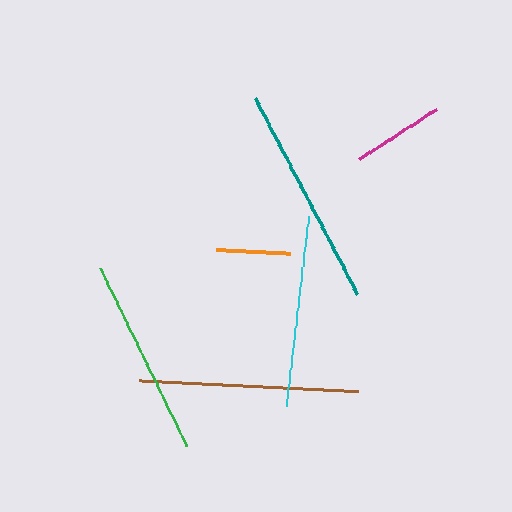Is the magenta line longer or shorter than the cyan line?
The cyan line is longer than the magenta line.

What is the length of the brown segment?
The brown segment is approximately 219 pixels long.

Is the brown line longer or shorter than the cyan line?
The brown line is longer than the cyan line.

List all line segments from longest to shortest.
From longest to shortest: teal, brown, green, cyan, magenta, orange.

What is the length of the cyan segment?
The cyan segment is approximately 191 pixels long.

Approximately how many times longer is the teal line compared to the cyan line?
The teal line is approximately 1.2 times the length of the cyan line.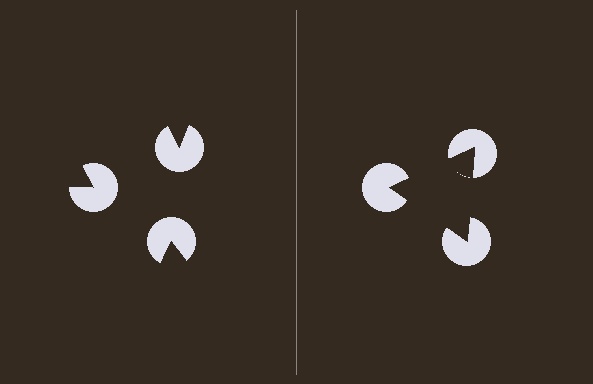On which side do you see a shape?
An illusory triangle appears on the right side. On the left side the wedge cuts are rotated, so no coherent shape forms.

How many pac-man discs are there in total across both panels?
6 — 3 on each side.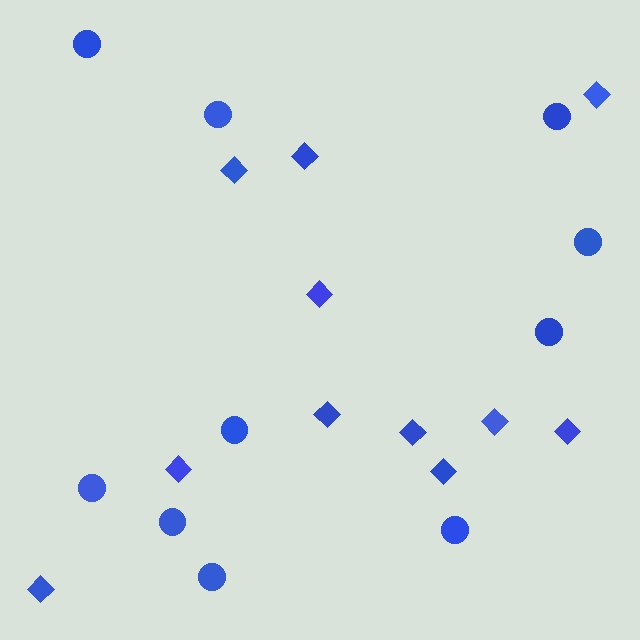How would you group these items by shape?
There are 2 groups: one group of circles (10) and one group of diamonds (11).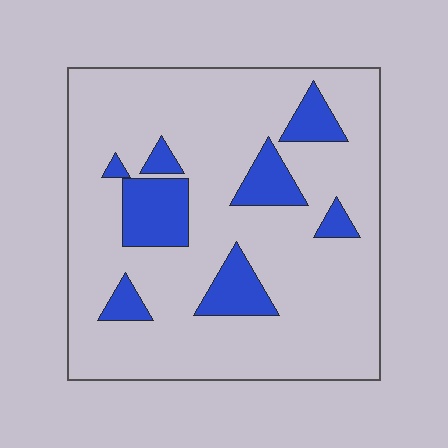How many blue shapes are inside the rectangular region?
8.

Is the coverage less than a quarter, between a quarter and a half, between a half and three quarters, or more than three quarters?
Less than a quarter.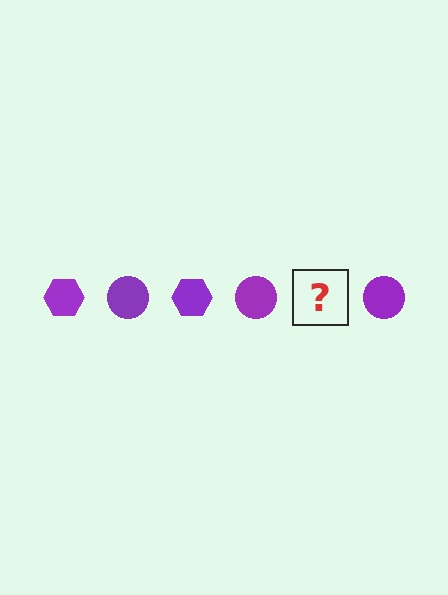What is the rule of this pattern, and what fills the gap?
The rule is that the pattern cycles through hexagon, circle shapes in purple. The gap should be filled with a purple hexagon.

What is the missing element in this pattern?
The missing element is a purple hexagon.